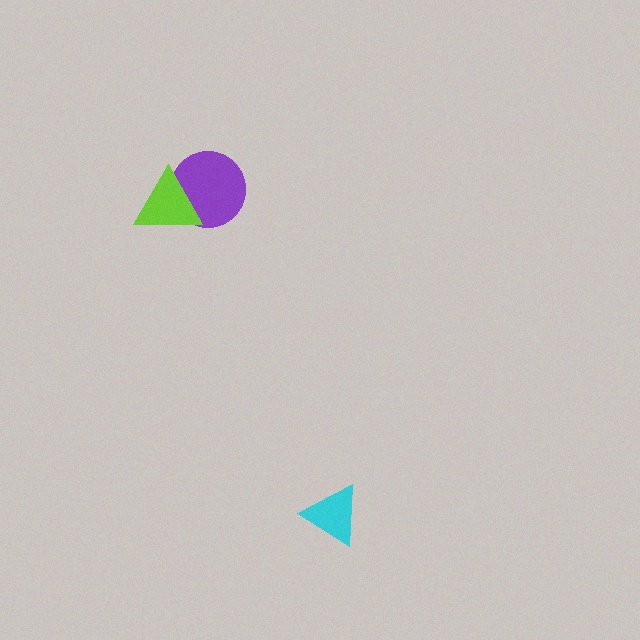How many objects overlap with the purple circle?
1 object overlaps with the purple circle.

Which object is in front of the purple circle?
The lime triangle is in front of the purple circle.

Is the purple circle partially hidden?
Yes, it is partially covered by another shape.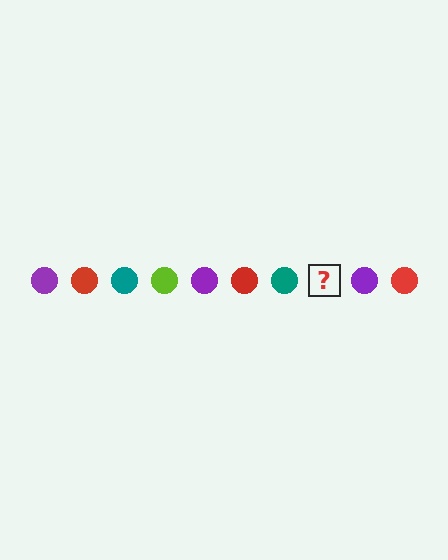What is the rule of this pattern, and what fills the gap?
The rule is that the pattern cycles through purple, red, teal, lime circles. The gap should be filled with a lime circle.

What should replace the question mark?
The question mark should be replaced with a lime circle.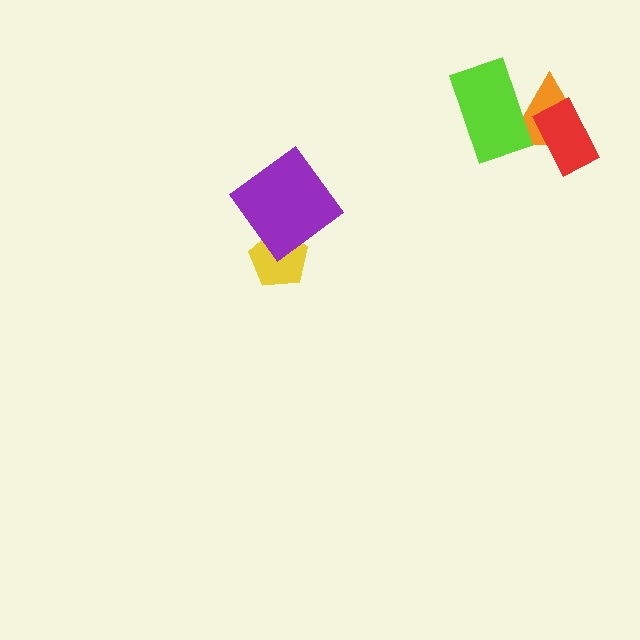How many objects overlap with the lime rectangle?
1 object overlaps with the lime rectangle.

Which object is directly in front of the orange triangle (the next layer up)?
The lime rectangle is directly in front of the orange triangle.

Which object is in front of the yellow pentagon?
The purple diamond is in front of the yellow pentagon.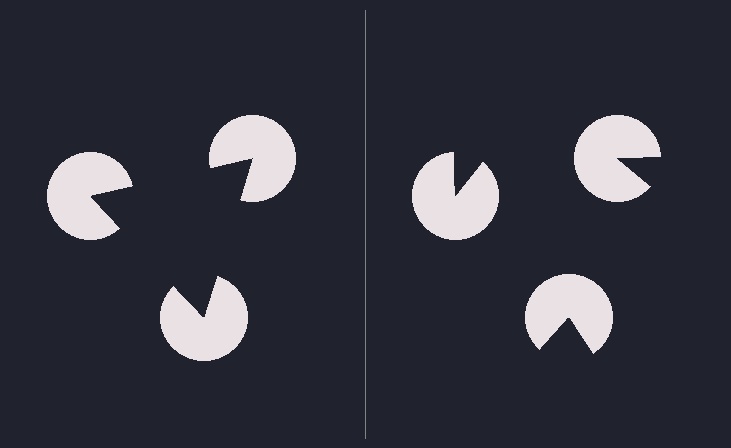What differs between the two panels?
The pac-man discs are positioned identically on both sides; only the wedge orientations differ. On the left they align to a triangle; on the right they are misaligned.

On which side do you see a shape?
An illusory triangle appears on the left side. On the right side the wedge cuts are rotated, so no coherent shape forms.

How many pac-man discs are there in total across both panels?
6 — 3 on each side.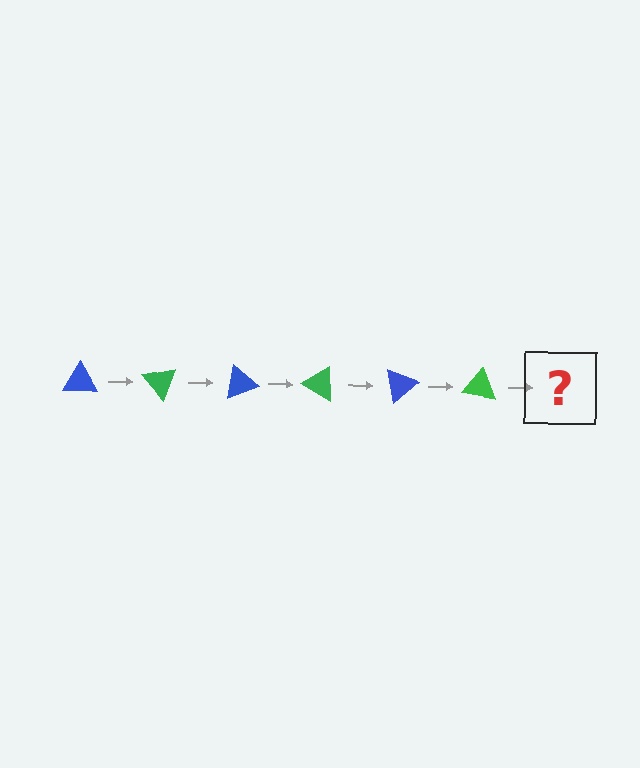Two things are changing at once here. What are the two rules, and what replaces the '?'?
The two rules are that it rotates 50 degrees each step and the color cycles through blue and green. The '?' should be a blue triangle, rotated 300 degrees from the start.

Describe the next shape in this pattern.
It should be a blue triangle, rotated 300 degrees from the start.